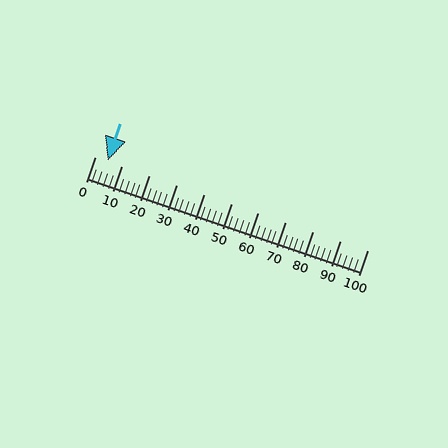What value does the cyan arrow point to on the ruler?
The cyan arrow points to approximately 5.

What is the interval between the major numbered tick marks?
The major tick marks are spaced 10 units apart.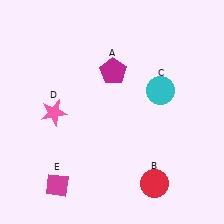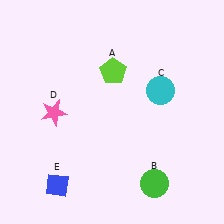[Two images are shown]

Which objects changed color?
A changed from magenta to lime. B changed from red to green. E changed from magenta to blue.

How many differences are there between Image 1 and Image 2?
There are 3 differences between the two images.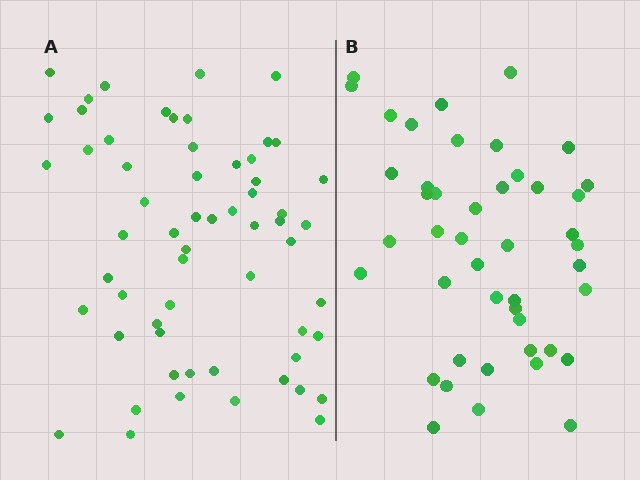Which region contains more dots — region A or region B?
Region A (the left region) has more dots.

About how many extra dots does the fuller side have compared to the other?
Region A has approximately 15 more dots than region B.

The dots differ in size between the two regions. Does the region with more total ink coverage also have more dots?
No. Region B has more total ink coverage because its dots are larger, but region A actually contains more individual dots. Total area can be misleading — the number of items is what matters here.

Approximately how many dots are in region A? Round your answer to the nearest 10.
About 60 dots.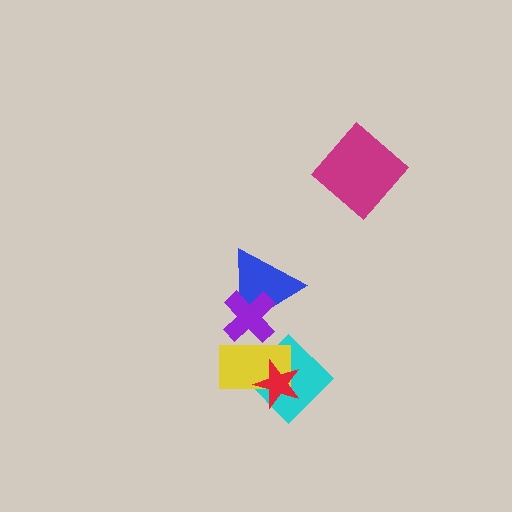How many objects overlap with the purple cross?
2 objects overlap with the purple cross.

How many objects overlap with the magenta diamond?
0 objects overlap with the magenta diamond.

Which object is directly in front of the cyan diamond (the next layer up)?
The yellow rectangle is directly in front of the cyan diamond.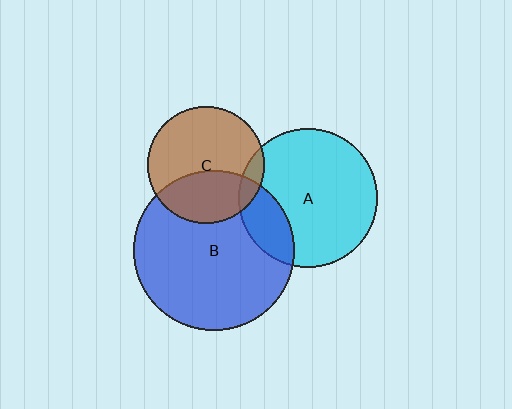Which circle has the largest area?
Circle B (blue).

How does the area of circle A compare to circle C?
Approximately 1.4 times.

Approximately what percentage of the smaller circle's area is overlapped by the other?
Approximately 35%.